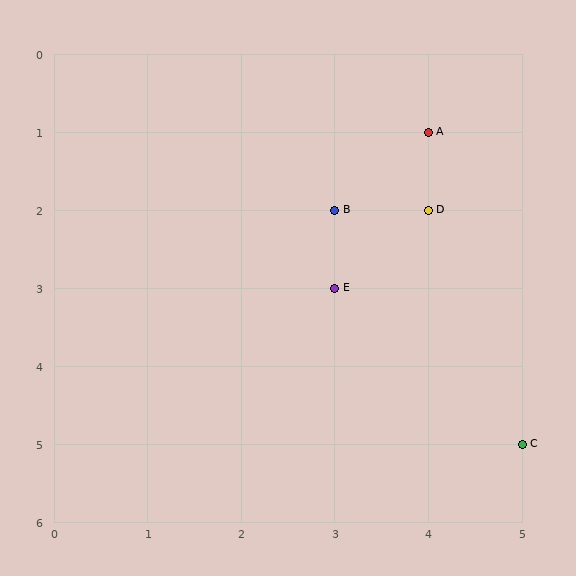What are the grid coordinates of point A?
Point A is at grid coordinates (4, 1).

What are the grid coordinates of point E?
Point E is at grid coordinates (3, 3).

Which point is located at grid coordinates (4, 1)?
Point A is at (4, 1).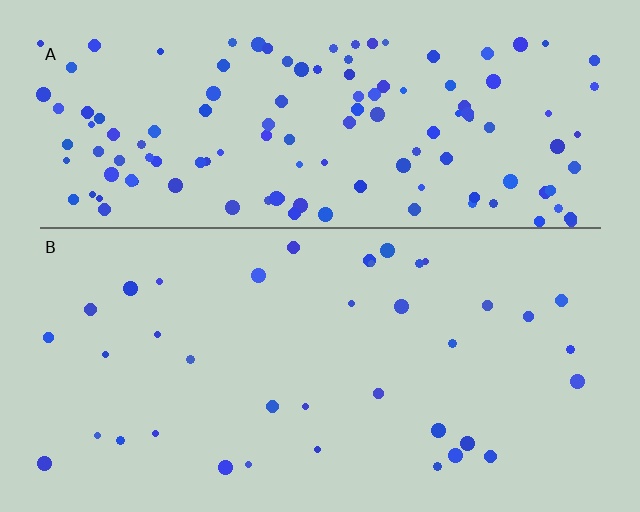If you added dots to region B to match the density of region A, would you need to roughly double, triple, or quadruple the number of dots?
Approximately quadruple.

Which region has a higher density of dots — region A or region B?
A (the top).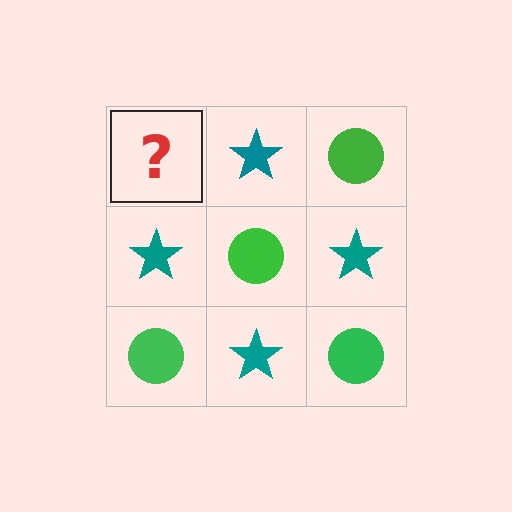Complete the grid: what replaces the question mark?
The question mark should be replaced with a green circle.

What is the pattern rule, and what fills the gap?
The rule is that it alternates green circle and teal star in a checkerboard pattern. The gap should be filled with a green circle.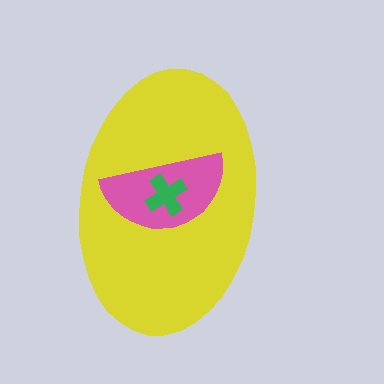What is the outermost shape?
The yellow ellipse.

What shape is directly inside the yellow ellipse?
The pink semicircle.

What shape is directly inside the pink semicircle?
The green cross.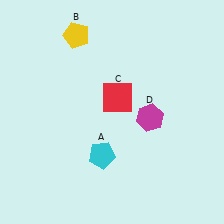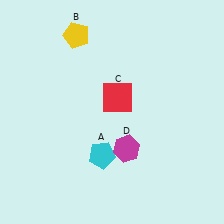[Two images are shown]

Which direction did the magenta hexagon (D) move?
The magenta hexagon (D) moved down.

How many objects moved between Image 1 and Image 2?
1 object moved between the two images.